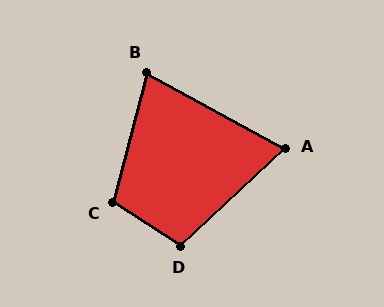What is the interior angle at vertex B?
Approximately 76 degrees (acute).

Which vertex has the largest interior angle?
C, at approximately 108 degrees.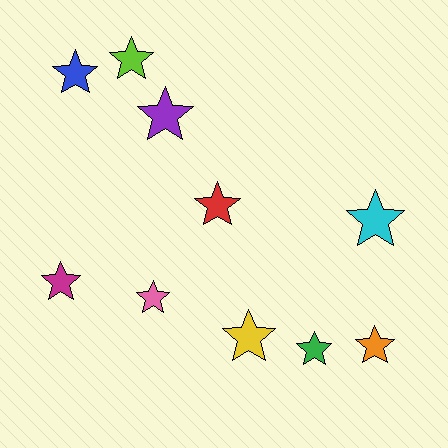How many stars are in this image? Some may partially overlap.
There are 10 stars.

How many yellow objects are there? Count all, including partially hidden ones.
There is 1 yellow object.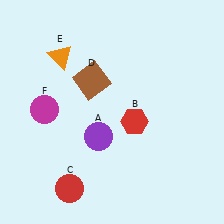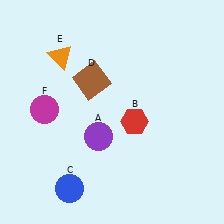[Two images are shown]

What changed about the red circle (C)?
In Image 1, C is red. In Image 2, it changed to blue.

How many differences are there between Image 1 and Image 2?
There is 1 difference between the two images.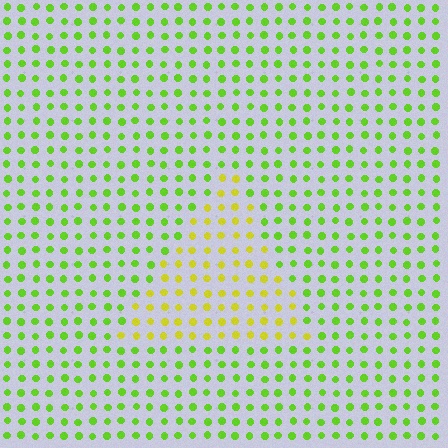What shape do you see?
I see a triangle.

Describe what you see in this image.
The image is filled with small lime elements in a uniform arrangement. A triangle-shaped region is visible where the elements are tinted to a slightly different hue, forming a subtle color boundary.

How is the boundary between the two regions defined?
The boundary is defined purely by a slight shift in hue (about 37 degrees). Spacing, size, and orientation are identical on both sides.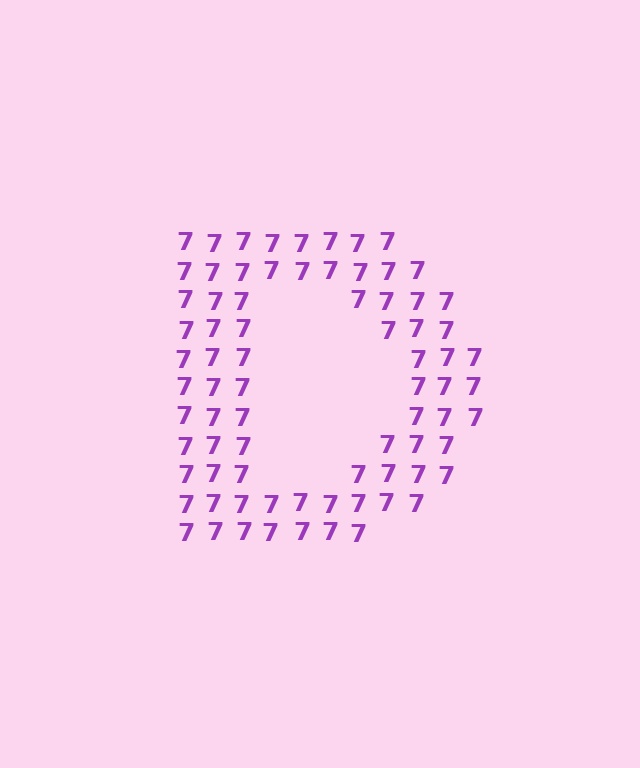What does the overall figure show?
The overall figure shows the letter D.